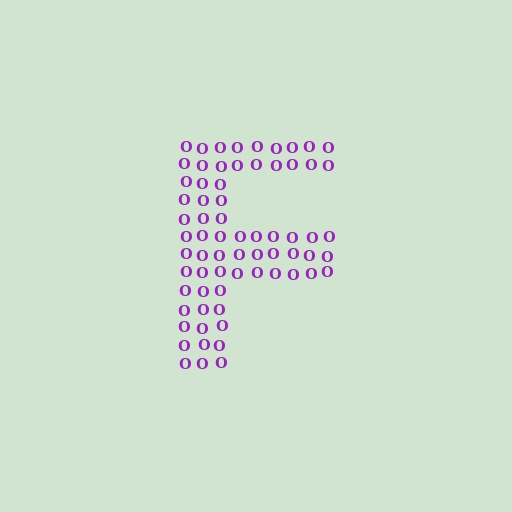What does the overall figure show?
The overall figure shows the letter F.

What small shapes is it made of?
It is made of small letter O's.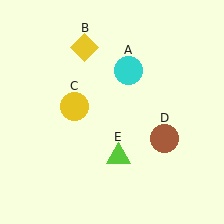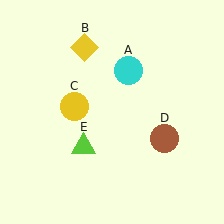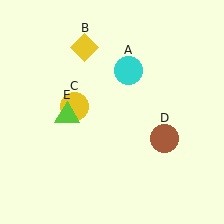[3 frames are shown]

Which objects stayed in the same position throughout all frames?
Cyan circle (object A) and yellow diamond (object B) and yellow circle (object C) and brown circle (object D) remained stationary.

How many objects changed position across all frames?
1 object changed position: lime triangle (object E).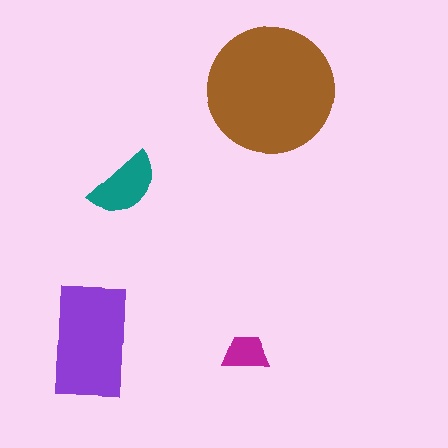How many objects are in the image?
There are 4 objects in the image.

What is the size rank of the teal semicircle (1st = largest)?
3rd.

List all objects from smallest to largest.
The magenta trapezoid, the teal semicircle, the purple rectangle, the brown circle.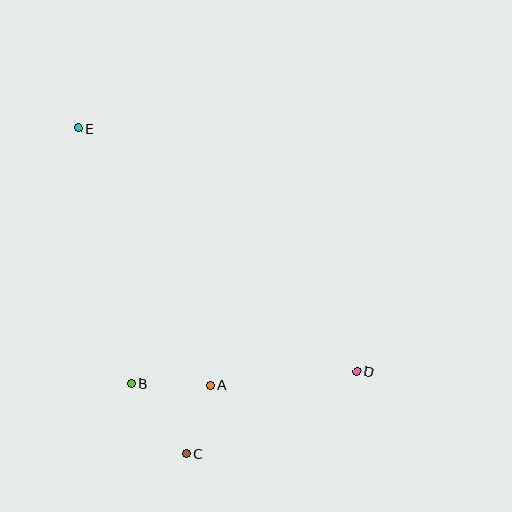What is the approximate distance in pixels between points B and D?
The distance between B and D is approximately 225 pixels.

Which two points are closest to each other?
Points A and C are closest to each other.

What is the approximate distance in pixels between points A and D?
The distance between A and D is approximately 147 pixels.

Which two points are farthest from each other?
Points D and E are farthest from each other.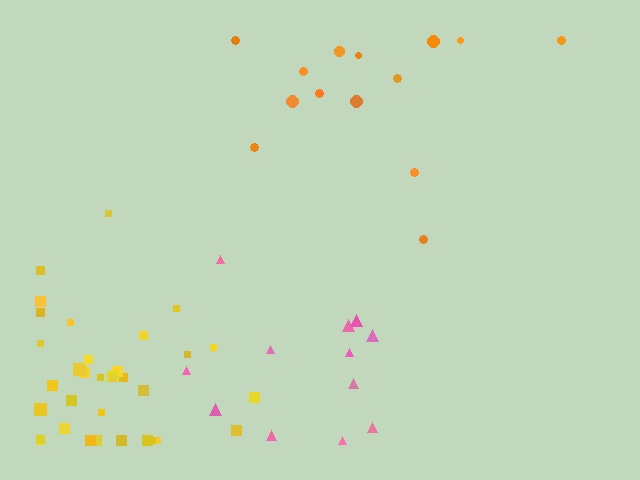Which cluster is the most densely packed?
Yellow.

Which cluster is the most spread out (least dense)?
Orange.